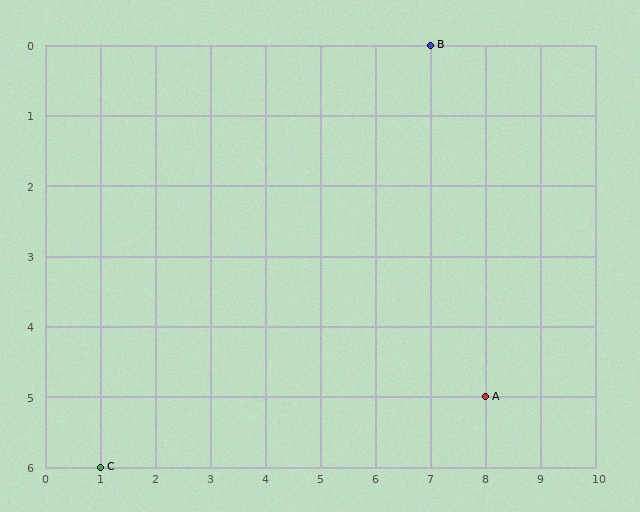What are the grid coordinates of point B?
Point B is at grid coordinates (7, 0).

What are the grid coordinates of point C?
Point C is at grid coordinates (1, 6).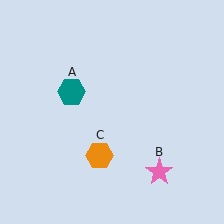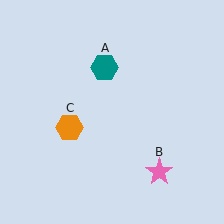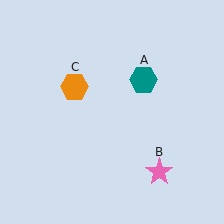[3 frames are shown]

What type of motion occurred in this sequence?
The teal hexagon (object A), orange hexagon (object C) rotated clockwise around the center of the scene.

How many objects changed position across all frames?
2 objects changed position: teal hexagon (object A), orange hexagon (object C).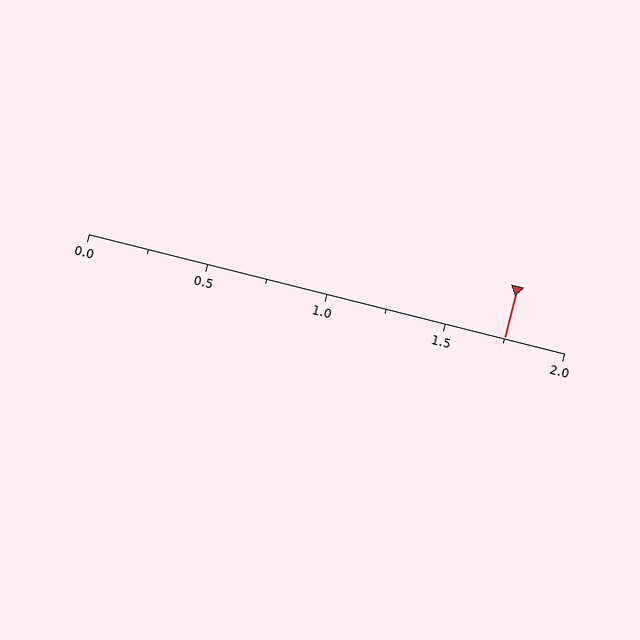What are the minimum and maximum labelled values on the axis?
The axis runs from 0.0 to 2.0.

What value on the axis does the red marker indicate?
The marker indicates approximately 1.75.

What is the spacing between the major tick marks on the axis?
The major ticks are spaced 0.5 apart.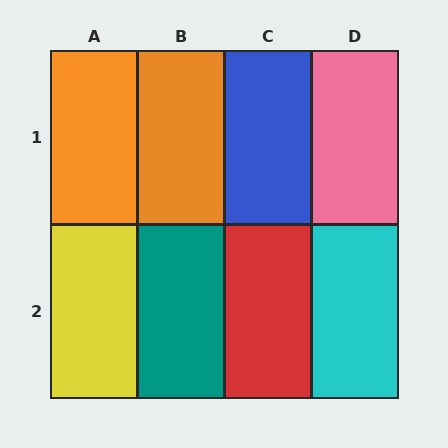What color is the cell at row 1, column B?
Orange.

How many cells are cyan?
1 cell is cyan.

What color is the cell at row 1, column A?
Orange.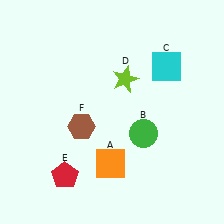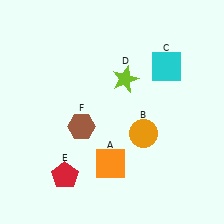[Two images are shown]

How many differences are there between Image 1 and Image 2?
There is 1 difference between the two images.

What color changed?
The circle (B) changed from green in Image 1 to orange in Image 2.